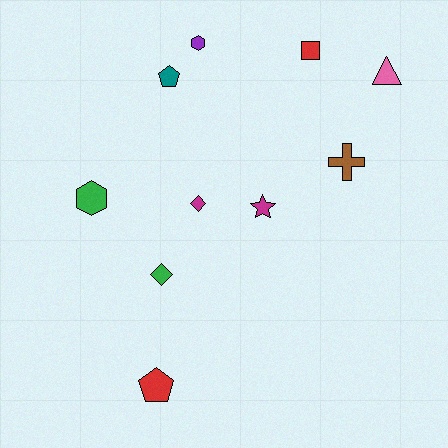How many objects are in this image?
There are 10 objects.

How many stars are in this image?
There is 1 star.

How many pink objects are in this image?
There is 1 pink object.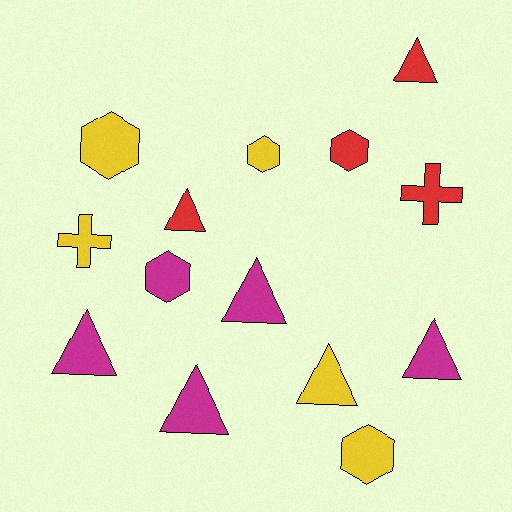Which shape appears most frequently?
Triangle, with 7 objects.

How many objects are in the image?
There are 14 objects.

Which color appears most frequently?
Yellow, with 5 objects.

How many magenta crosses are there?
There are no magenta crosses.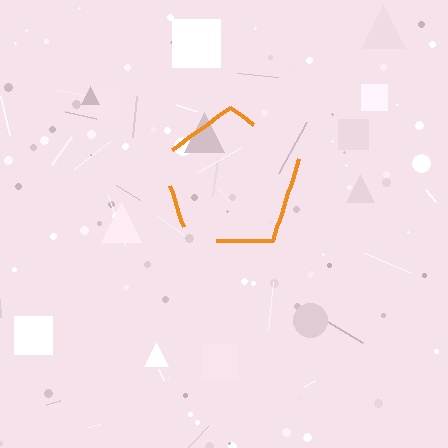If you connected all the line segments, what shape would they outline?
They would outline a pentagon.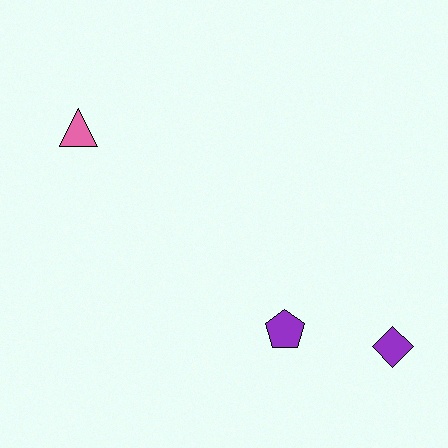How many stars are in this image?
There are no stars.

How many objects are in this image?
There are 3 objects.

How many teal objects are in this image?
There are no teal objects.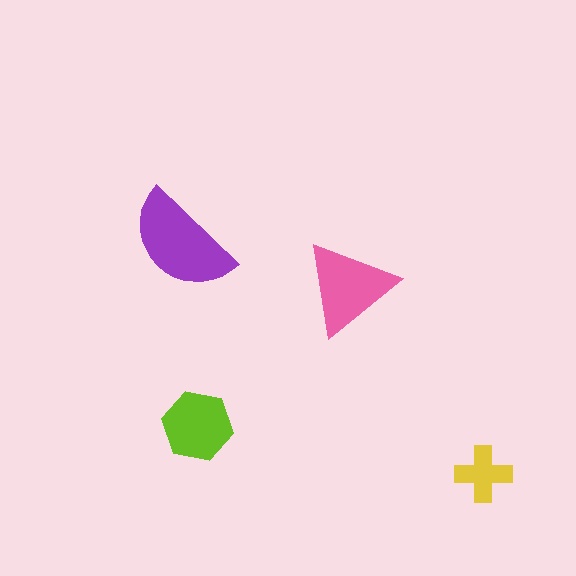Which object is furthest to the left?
The purple semicircle is leftmost.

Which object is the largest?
The purple semicircle.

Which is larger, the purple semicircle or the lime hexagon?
The purple semicircle.